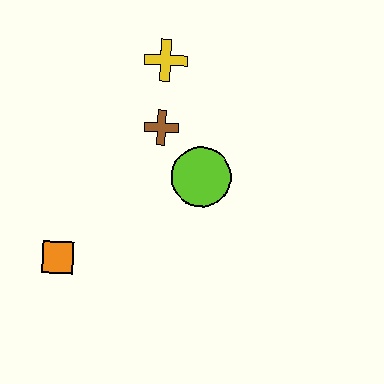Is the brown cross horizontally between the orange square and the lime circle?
Yes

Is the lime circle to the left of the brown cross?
No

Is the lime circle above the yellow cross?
No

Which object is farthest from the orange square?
The yellow cross is farthest from the orange square.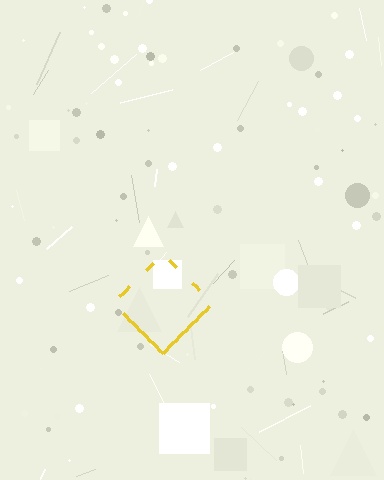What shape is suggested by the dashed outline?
The dashed outline suggests a diamond.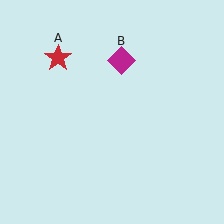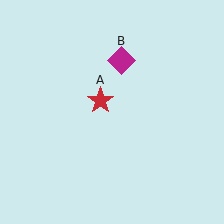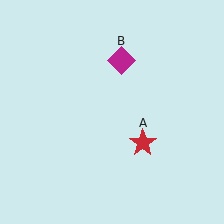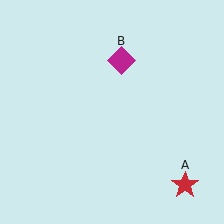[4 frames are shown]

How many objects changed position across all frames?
1 object changed position: red star (object A).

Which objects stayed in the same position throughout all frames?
Magenta diamond (object B) remained stationary.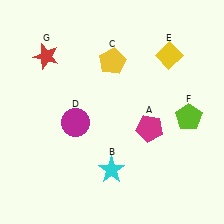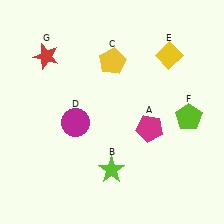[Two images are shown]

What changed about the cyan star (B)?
In Image 1, B is cyan. In Image 2, it changed to lime.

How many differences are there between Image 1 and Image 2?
There is 1 difference between the two images.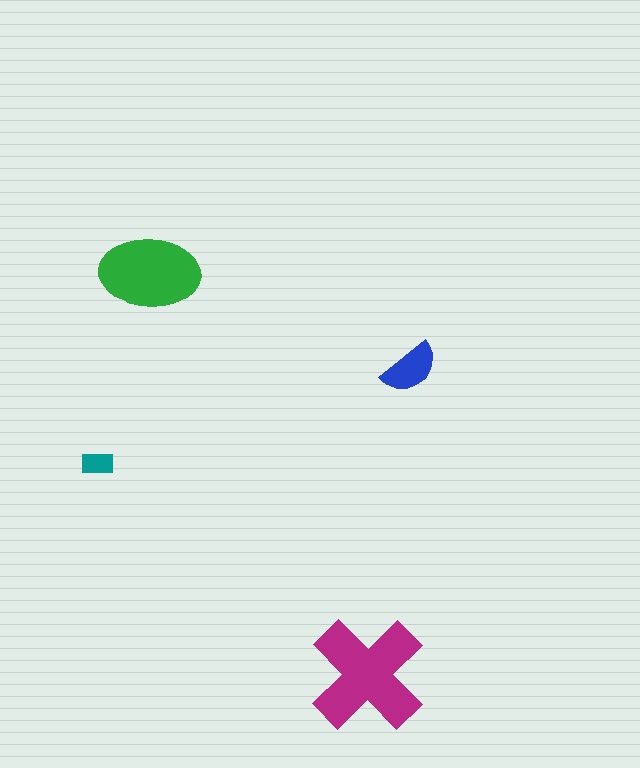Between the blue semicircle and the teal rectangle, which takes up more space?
The blue semicircle.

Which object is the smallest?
The teal rectangle.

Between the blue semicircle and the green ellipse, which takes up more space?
The green ellipse.